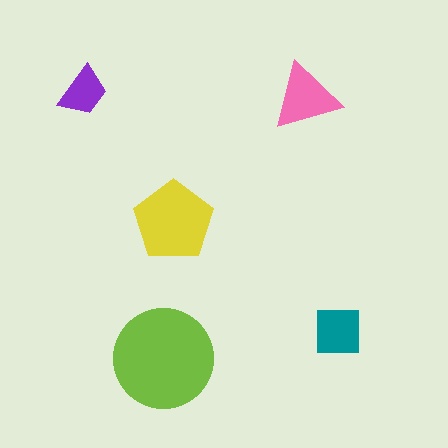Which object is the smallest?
The purple trapezoid.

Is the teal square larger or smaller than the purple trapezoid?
Larger.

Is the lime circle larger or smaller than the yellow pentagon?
Larger.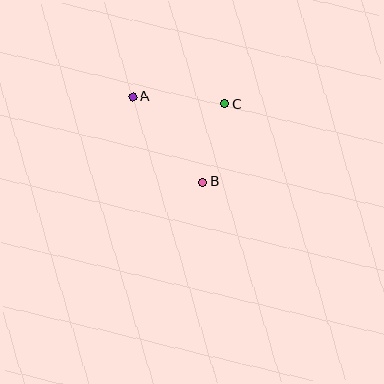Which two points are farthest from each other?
Points A and B are farthest from each other.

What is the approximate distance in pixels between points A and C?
The distance between A and C is approximately 92 pixels.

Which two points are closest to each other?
Points B and C are closest to each other.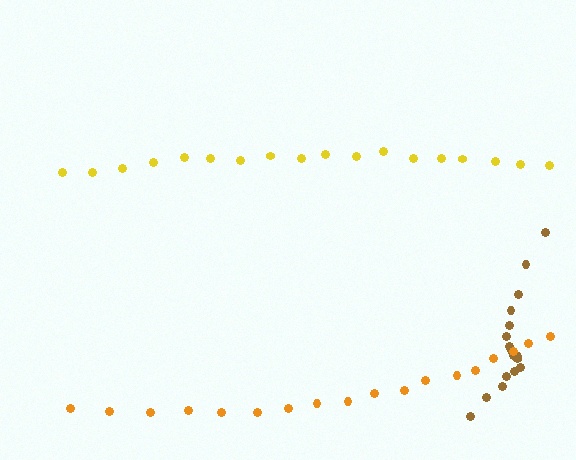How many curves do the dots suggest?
There are 3 distinct paths.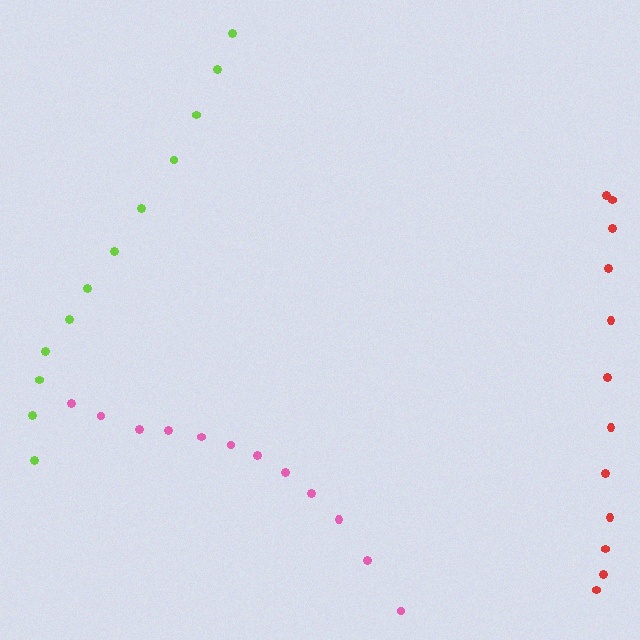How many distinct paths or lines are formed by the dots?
There are 3 distinct paths.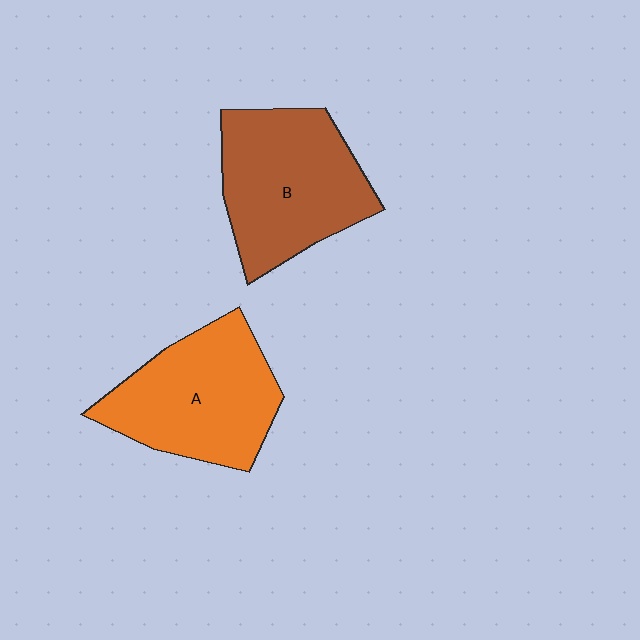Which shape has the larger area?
Shape B (brown).